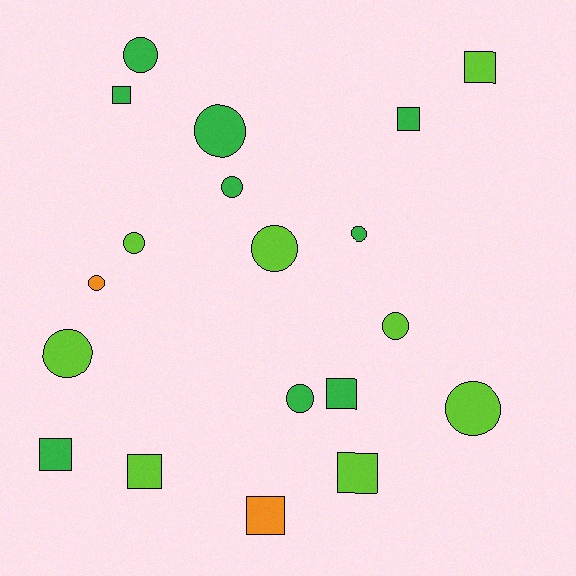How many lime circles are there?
There are 5 lime circles.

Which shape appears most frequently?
Circle, with 11 objects.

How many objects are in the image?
There are 19 objects.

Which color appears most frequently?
Green, with 9 objects.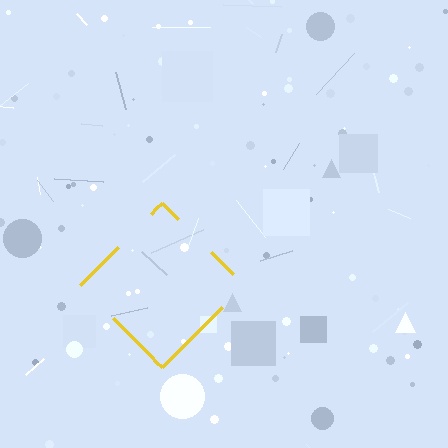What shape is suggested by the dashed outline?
The dashed outline suggests a diamond.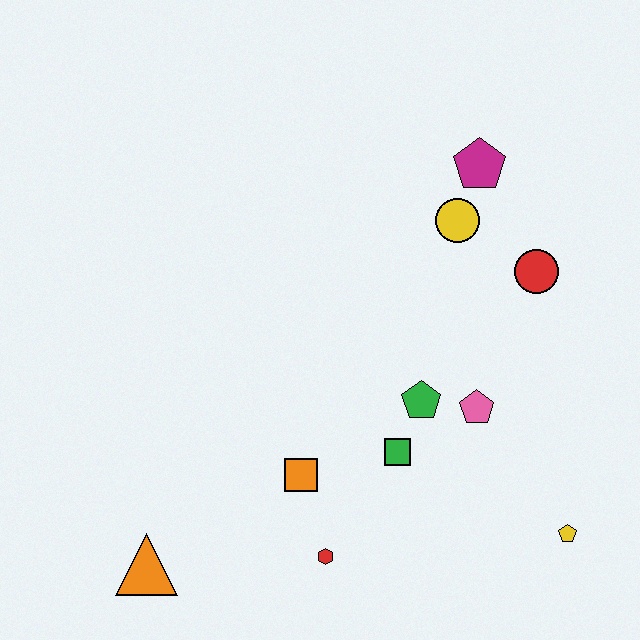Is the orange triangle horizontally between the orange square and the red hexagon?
No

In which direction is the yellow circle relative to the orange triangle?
The yellow circle is above the orange triangle.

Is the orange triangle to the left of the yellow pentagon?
Yes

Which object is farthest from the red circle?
The orange triangle is farthest from the red circle.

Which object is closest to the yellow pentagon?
The pink pentagon is closest to the yellow pentagon.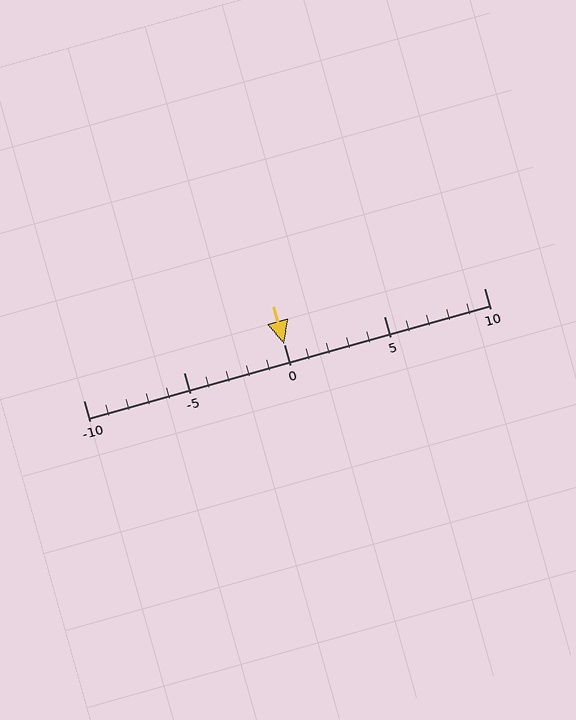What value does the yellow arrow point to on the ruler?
The yellow arrow points to approximately 0.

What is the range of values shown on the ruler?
The ruler shows values from -10 to 10.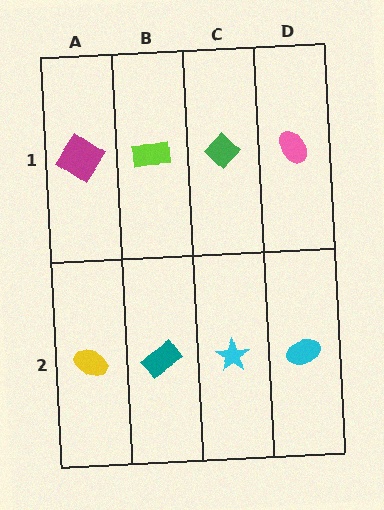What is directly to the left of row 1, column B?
A magenta diamond.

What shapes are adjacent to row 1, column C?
A cyan star (row 2, column C), a lime rectangle (row 1, column B), a pink ellipse (row 1, column D).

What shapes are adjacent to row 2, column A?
A magenta diamond (row 1, column A), a teal rectangle (row 2, column B).